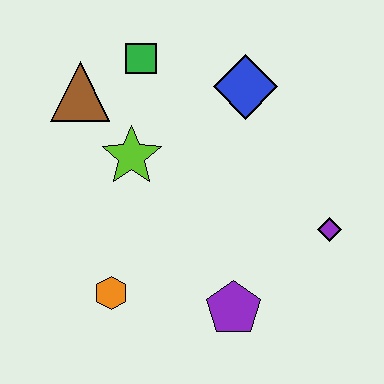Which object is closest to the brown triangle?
The green square is closest to the brown triangle.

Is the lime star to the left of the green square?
Yes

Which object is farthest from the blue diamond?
The orange hexagon is farthest from the blue diamond.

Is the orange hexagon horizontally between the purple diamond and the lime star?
No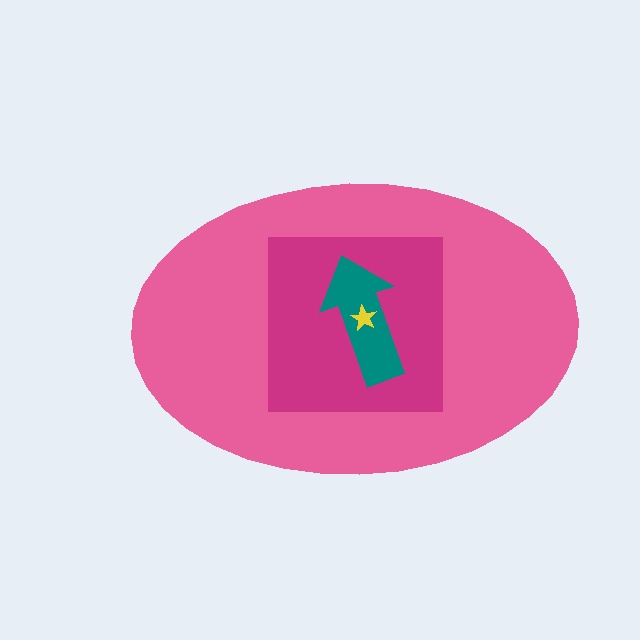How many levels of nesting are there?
4.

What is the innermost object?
The yellow star.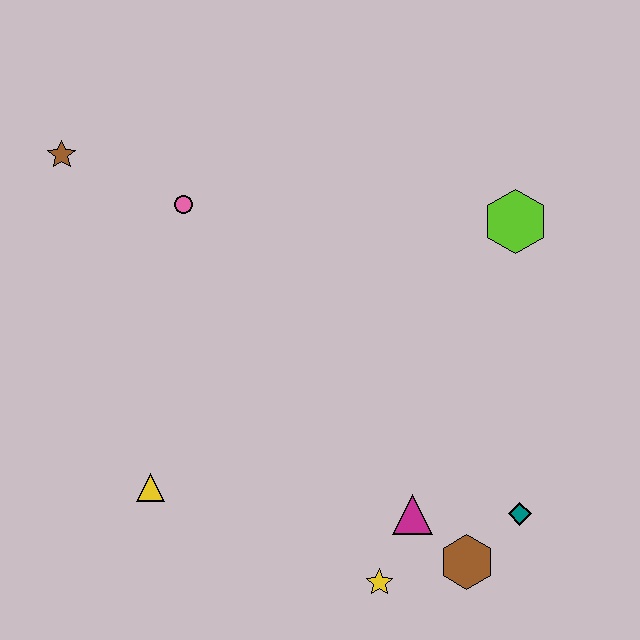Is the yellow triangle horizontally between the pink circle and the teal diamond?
No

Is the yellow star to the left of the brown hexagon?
Yes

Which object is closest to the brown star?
The pink circle is closest to the brown star.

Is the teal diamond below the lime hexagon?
Yes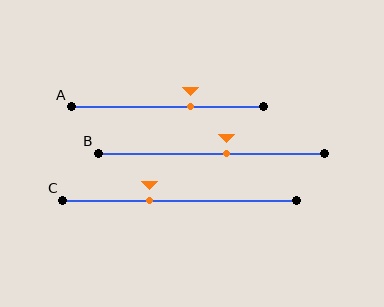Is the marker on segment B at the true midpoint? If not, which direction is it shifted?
No, the marker on segment B is shifted to the right by about 7% of the segment length.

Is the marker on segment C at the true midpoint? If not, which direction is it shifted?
No, the marker on segment C is shifted to the left by about 13% of the segment length.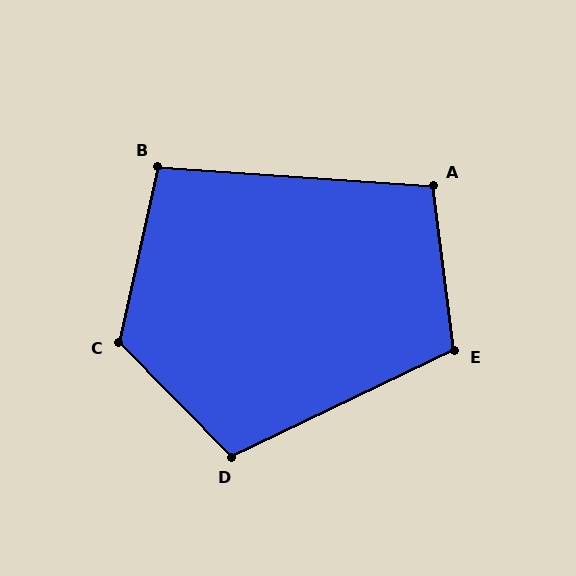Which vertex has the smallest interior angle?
B, at approximately 99 degrees.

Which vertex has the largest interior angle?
C, at approximately 123 degrees.